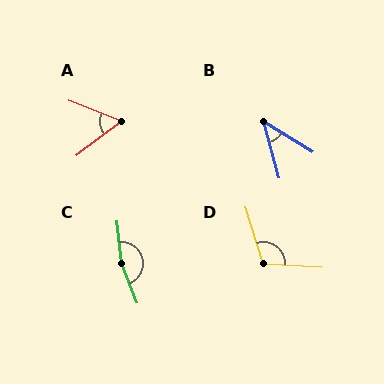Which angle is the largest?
C, at approximately 164 degrees.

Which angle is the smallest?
B, at approximately 44 degrees.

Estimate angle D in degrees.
Approximately 111 degrees.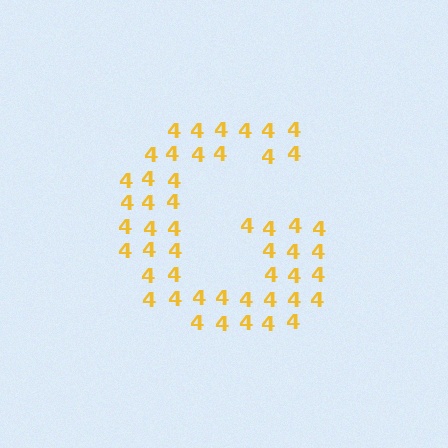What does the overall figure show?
The overall figure shows the letter G.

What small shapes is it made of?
It is made of small digit 4's.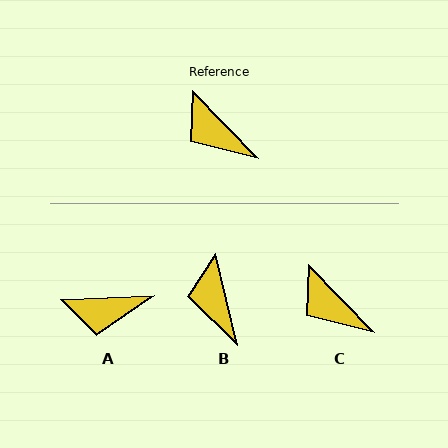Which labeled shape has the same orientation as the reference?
C.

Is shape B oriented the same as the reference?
No, it is off by about 31 degrees.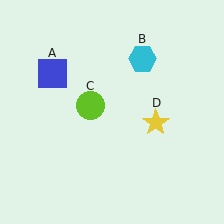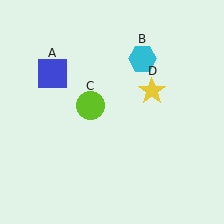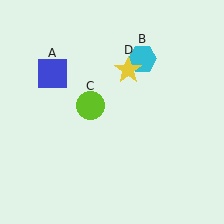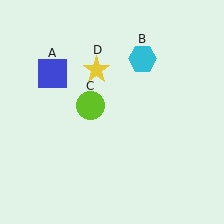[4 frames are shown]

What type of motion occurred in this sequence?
The yellow star (object D) rotated counterclockwise around the center of the scene.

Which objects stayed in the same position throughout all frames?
Blue square (object A) and cyan hexagon (object B) and lime circle (object C) remained stationary.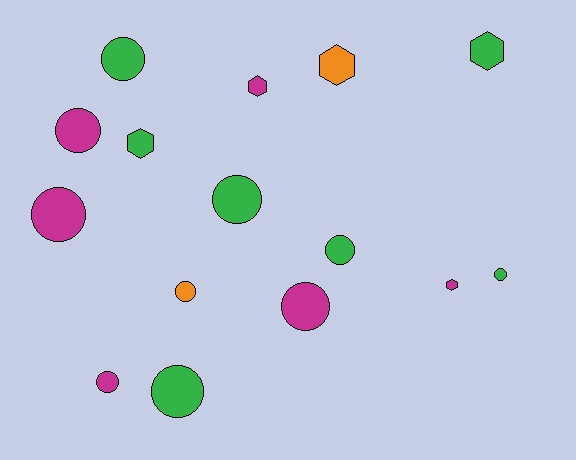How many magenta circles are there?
There are 4 magenta circles.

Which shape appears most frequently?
Circle, with 10 objects.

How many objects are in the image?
There are 15 objects.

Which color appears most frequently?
Green, with 7 objects.